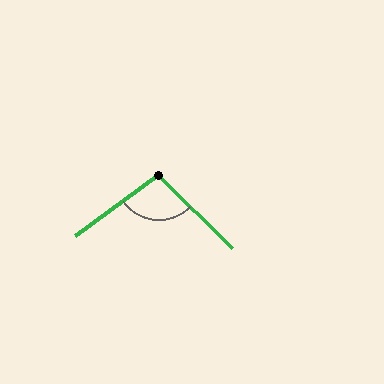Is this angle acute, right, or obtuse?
It is obtuse.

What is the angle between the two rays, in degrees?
Approximately 99 degrees.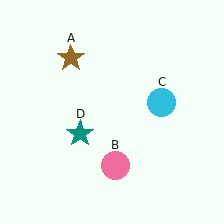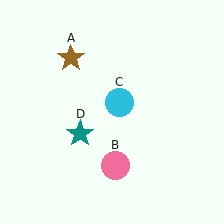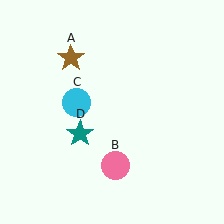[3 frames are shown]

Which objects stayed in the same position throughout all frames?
Brown star (object A) and pink circle (object B) and teal star (object D) remained stationary.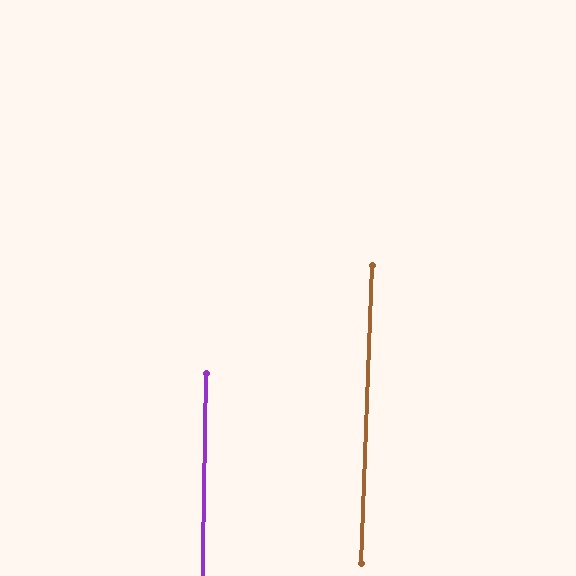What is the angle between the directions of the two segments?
Approximately 1 degree.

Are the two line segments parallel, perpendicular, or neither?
Parallel — their directions differ by only 1.2°.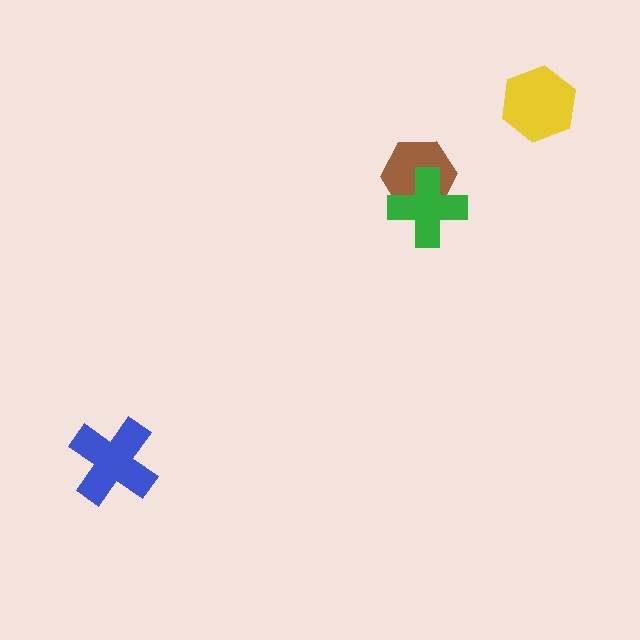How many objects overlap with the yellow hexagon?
0 objects overlap with the yellow hexagon.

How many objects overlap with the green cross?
1 object overlaps with the green cross.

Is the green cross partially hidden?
No, no other shape covers it.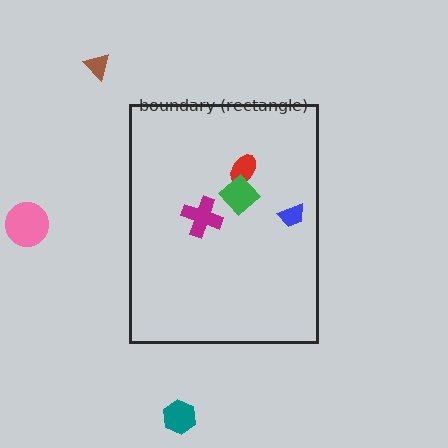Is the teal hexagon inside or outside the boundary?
Outside.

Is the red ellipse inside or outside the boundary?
Inside.